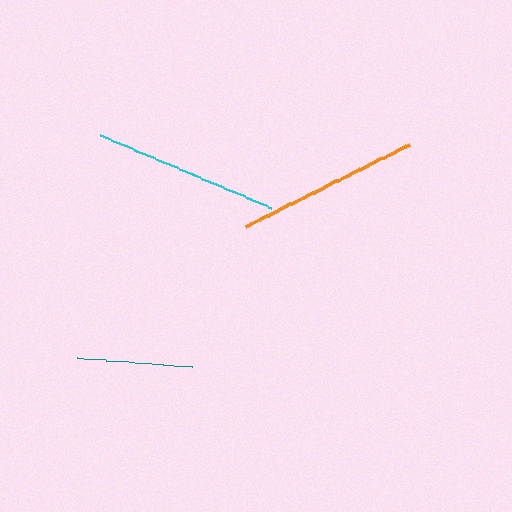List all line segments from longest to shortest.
From longest to shortest: cyan, orange, teal.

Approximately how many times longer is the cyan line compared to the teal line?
The cyan line is approximately 1.6 times the length of the teal line.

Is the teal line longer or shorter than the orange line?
The orange line is longer than the teal line.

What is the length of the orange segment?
The orange segment is approximately 183 pixels long.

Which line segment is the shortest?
The teal line is the shortest at approximately 115 pixels.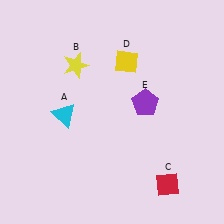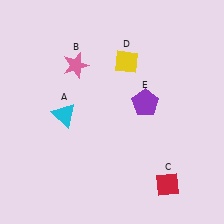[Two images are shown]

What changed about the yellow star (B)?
In Image 1, B is yellow. In Image 2, it changed to pink.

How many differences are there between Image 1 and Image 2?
There is 1 difference between the two images.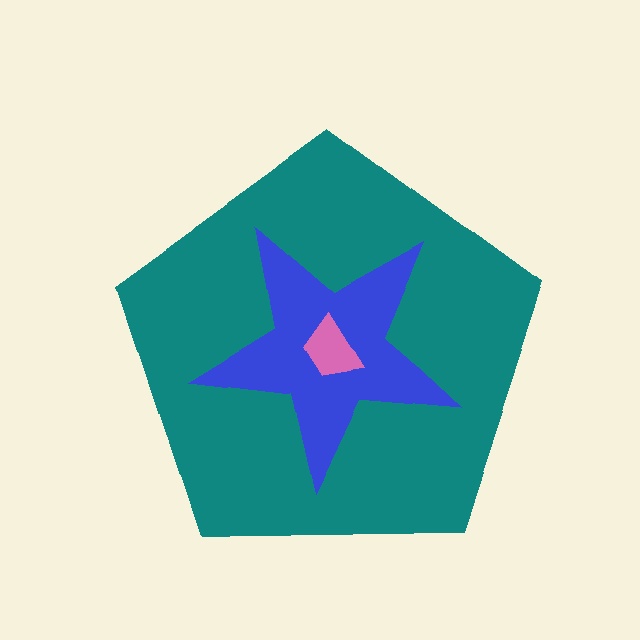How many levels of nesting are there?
3.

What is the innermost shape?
The pink trapezoid.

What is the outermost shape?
The teal pentagon.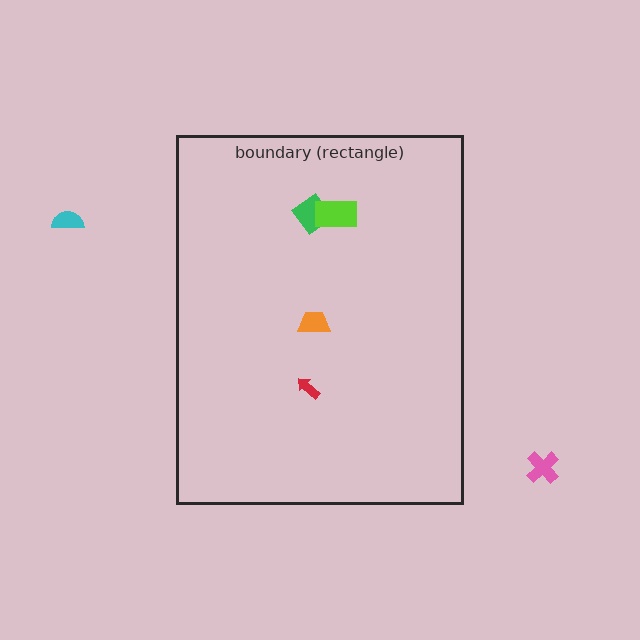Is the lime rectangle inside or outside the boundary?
Inside.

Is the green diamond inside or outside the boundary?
Inside.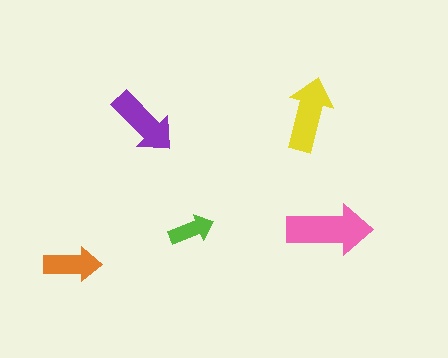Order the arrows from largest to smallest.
the pink one, the yellow one, the purple one, the orange one, the lime one.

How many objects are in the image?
There are 5 objects in the image.